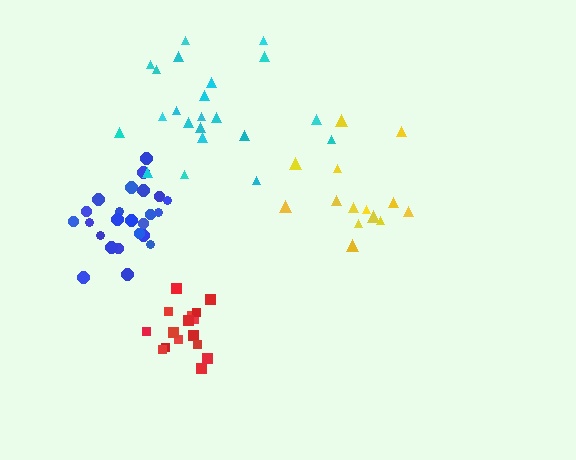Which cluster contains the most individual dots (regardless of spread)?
Blue (24).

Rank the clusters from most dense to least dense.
blue, red, yellow, cyan.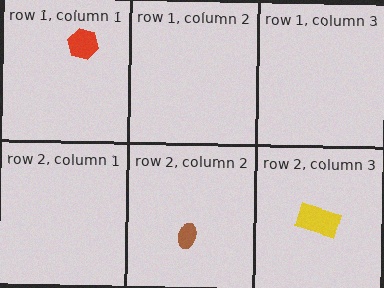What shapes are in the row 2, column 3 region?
The yellow rectangle.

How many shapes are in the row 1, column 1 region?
1.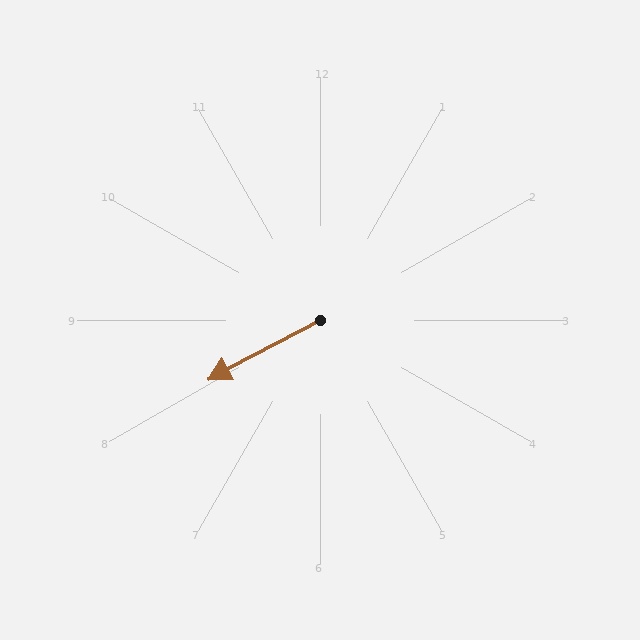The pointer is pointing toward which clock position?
Roughly 8 o'clock.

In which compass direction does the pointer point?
Southwest.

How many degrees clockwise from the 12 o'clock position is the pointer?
Approximately 242 degrees.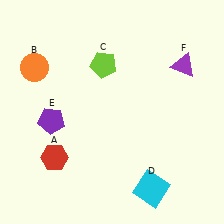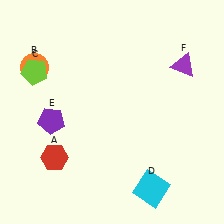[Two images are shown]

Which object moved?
The lime pentagon (C) moved left.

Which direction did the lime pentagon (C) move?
The lime pentagon (C) moved left.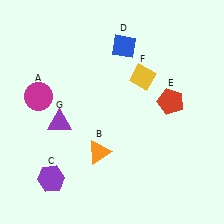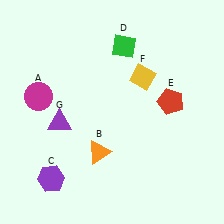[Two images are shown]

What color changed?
The diamond (D) changed from blue in Image 1 to green in Image 2.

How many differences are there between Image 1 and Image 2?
There is 1 difference between the two images.